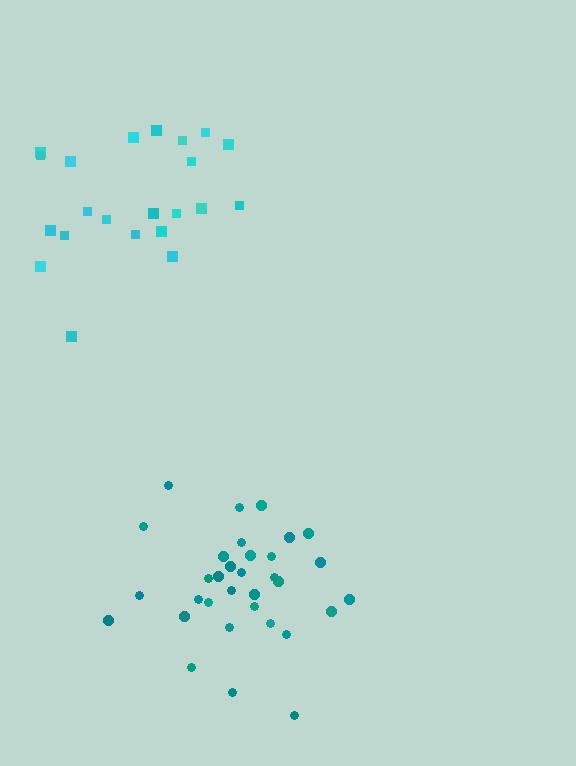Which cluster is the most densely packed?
Teal.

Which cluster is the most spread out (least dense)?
Cyan.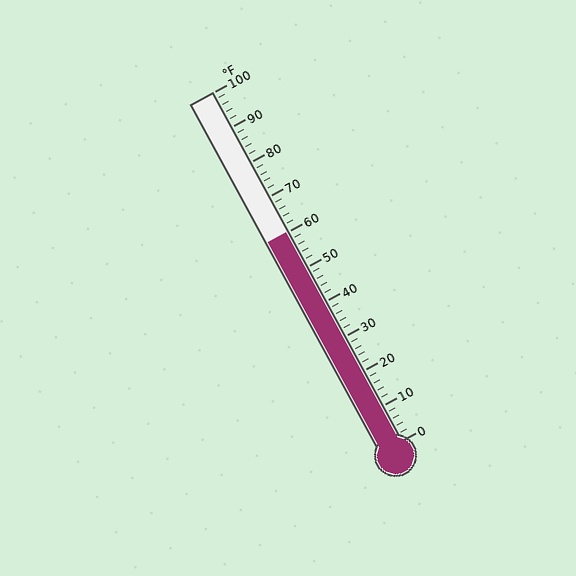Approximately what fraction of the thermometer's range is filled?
The thermometer is filled to approximately 60% of its range.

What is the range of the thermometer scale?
The thermometer scale ranges from 0°F to 100°F.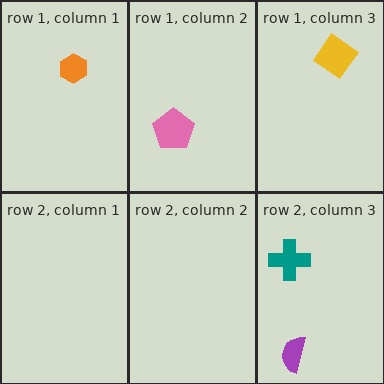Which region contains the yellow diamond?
The row 1, column 3 region.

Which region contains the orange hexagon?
The row 1, column 1 region.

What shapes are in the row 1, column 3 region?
The yellow diamond.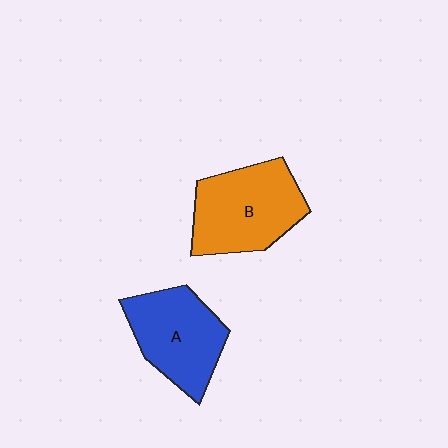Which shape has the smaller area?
Shape A (blue).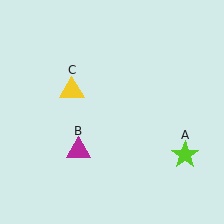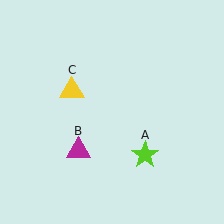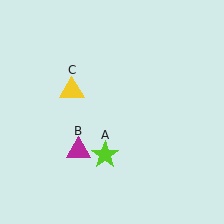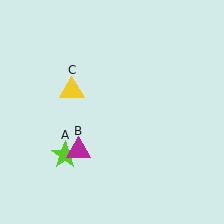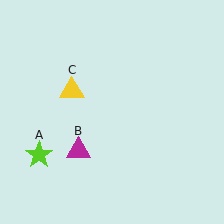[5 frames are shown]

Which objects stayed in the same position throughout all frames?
Magenta triangle (object B) and yellow triangle (object C) remained stationary.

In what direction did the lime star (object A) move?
The lime star (object A) moved left.